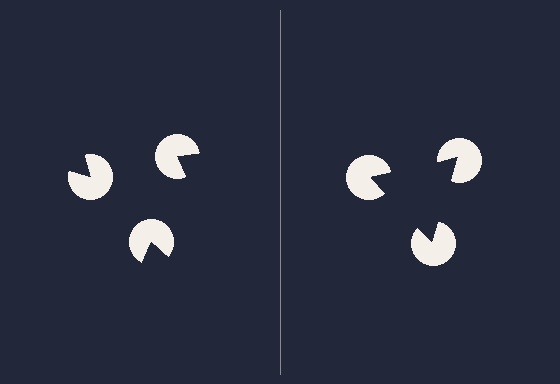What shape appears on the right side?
An illusory triangle.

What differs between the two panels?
The pac-man discs are positioned identically on both sides; only the wedge orientations differ. On the right they align to a triangle; on the left they are misaligned.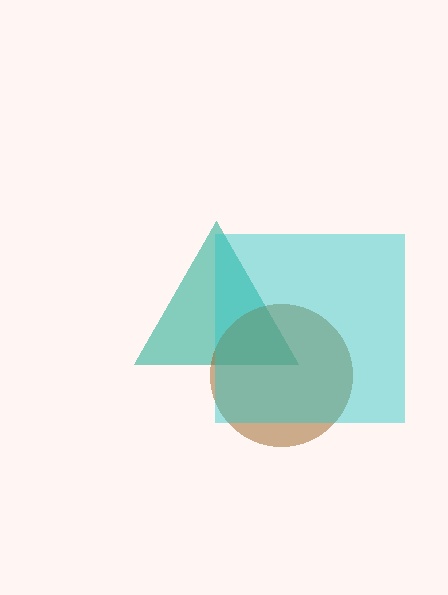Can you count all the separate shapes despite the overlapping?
Yes, there are 3 separate shapes.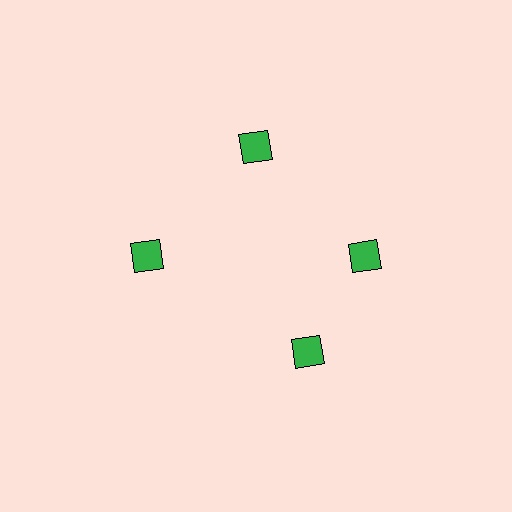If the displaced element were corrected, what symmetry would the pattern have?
It would have 4-fold rotational symmetry — the pattern would map onto itself every 90 degrees.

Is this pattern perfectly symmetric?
No. The 4 green squares are arranged in a ring, but one element near the 6 o'clock position is rotated out of alignment along the ring, breaking the 4-fold rotational symmetry.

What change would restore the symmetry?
The symmetry would be restored by rotating it back into even spacing with its neighbors so that all 4 squares sit at equal angles and equal distance from the center.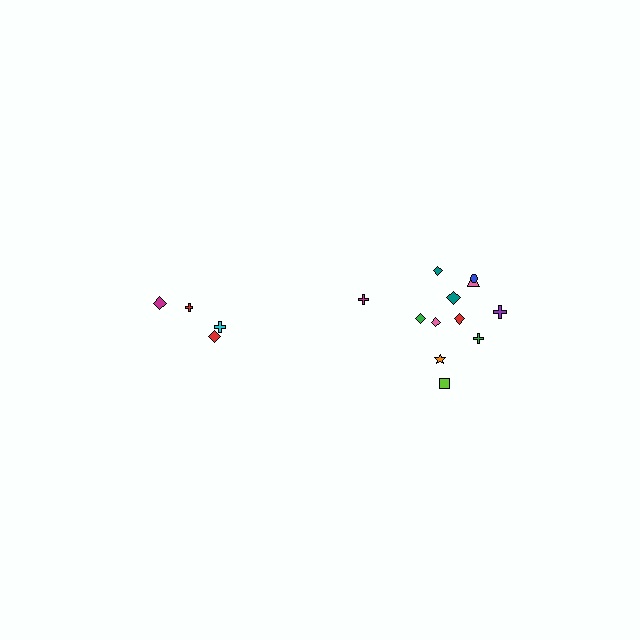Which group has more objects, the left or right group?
The right group.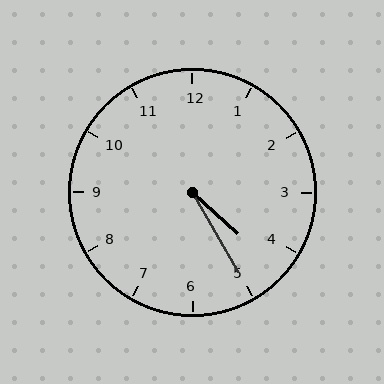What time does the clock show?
4:25.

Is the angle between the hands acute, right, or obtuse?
It is acute.